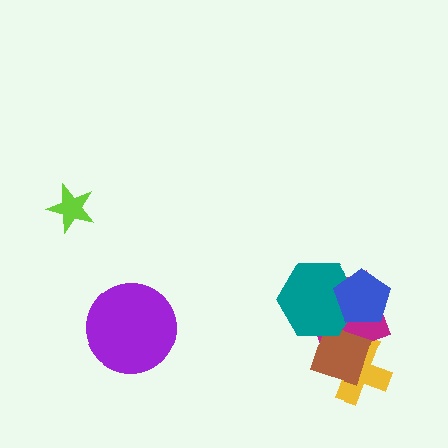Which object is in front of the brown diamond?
The teal hexagon is in front of the brown diamond.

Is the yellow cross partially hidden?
Yes, it is partially covered by another shape.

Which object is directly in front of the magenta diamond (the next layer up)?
The brown diamond is directly in front of the magenta diamond.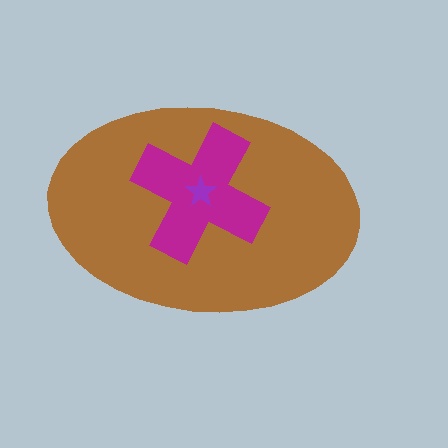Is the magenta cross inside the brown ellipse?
Yes.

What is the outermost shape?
The brown ellipse.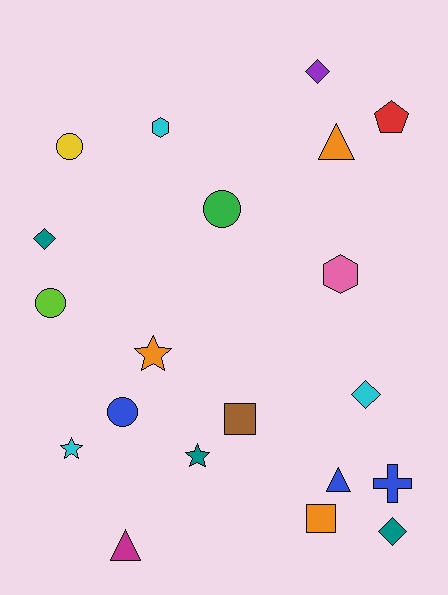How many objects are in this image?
There are 20 objects.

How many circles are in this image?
There are 4 circles.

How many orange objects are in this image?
There are 3 orange objects.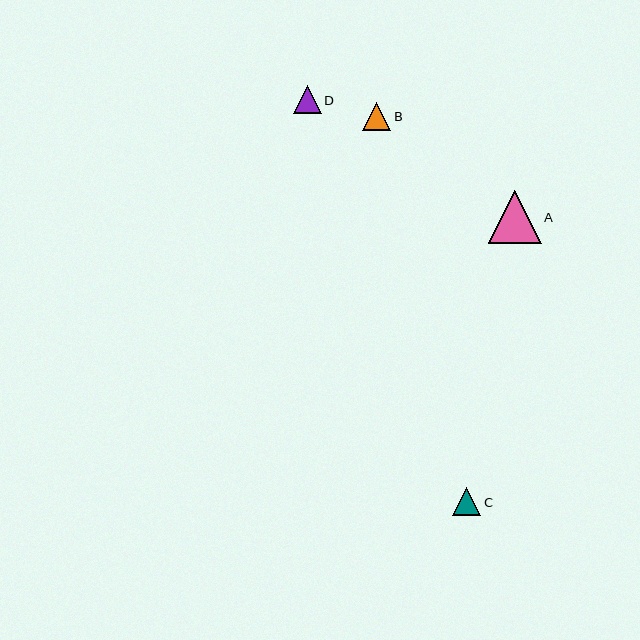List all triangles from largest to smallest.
From largest to smallest: A, B, D, C.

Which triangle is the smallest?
Triangle C is the smallest with a size of approximately 28 pixels.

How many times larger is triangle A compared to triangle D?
Triangle A is approximately 1.9 times the size of triangle D.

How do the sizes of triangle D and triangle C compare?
Triangle D and triangle C are approximately the same size.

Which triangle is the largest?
Triangle A is the largest with a size of approximately 53 pixels.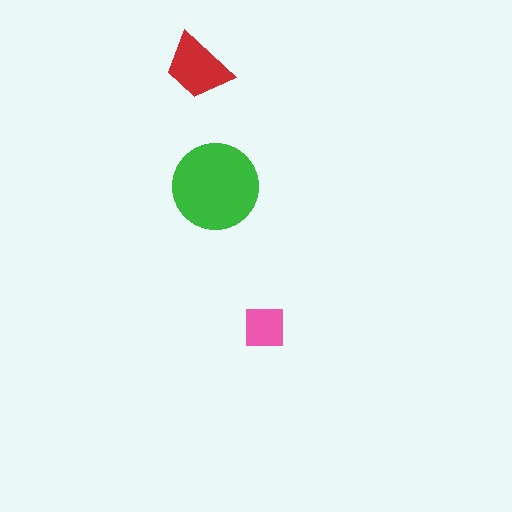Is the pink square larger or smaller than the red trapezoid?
Smaller.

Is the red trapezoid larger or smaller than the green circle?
Smaller.